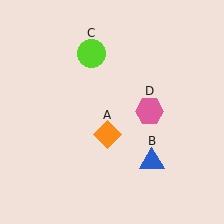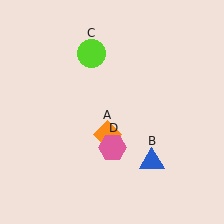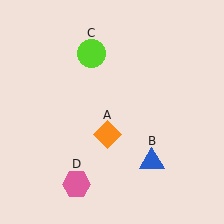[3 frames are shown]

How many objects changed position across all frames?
1 object changed position: pink hexagon (object D).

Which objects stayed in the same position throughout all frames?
Orange diamond (object A) and blue triangle (object B) and lime circle (object C) remained stationary.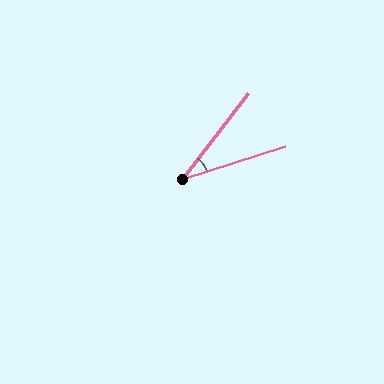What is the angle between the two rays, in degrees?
Approximately 35 degrees.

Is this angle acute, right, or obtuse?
It is acute.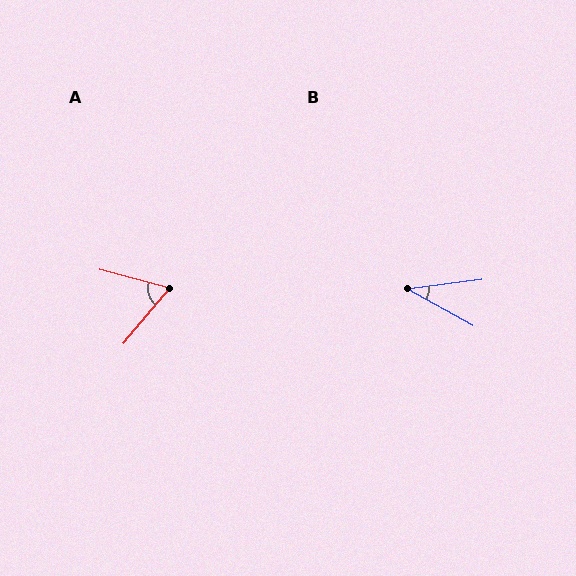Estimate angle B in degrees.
Approximately 36 degrees.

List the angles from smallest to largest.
B (36°), A (65°).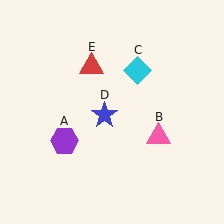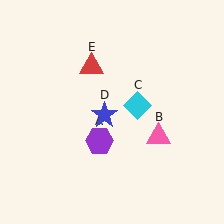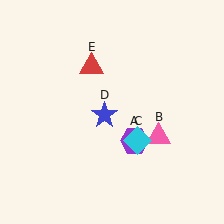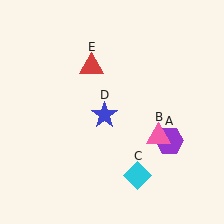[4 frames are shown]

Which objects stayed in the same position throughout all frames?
Pink triangle (object B) and blue star (object D) and red triangle (object E) remained stationary.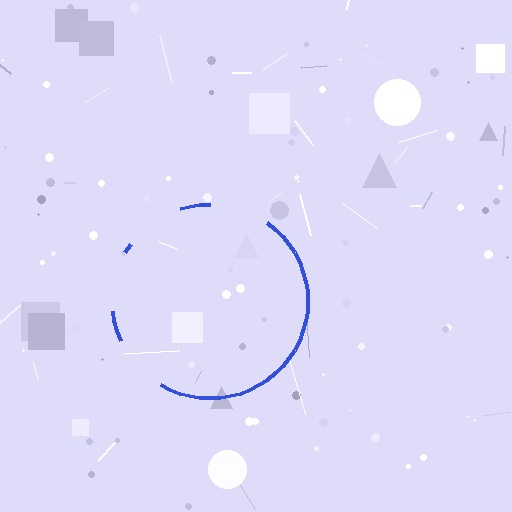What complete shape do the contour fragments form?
The contour fragments form a circle.